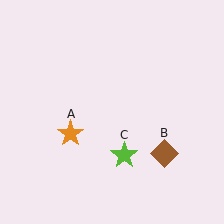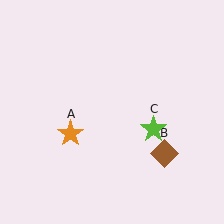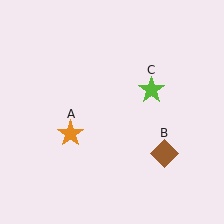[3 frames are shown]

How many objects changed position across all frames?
1 object changed position: lime star (object C).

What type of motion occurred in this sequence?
The lime star (object C) rotated counterclockwise around the center of the scene.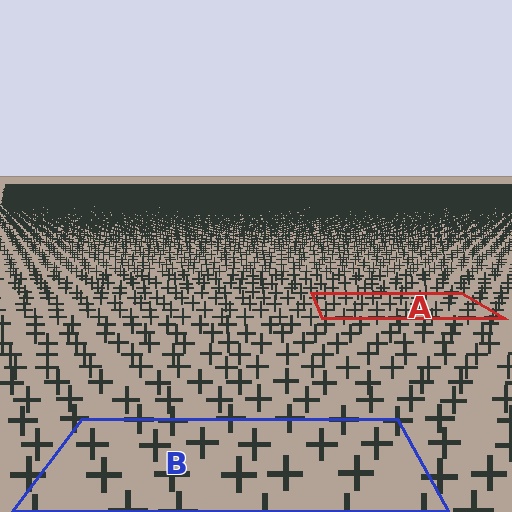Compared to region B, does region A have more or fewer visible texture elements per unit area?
Region A has more texture elements per unit area — they are packed more densely because it is farther away.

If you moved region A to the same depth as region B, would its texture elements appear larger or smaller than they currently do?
They would appear larger. At a closer depth, the same texture elements are projected at a bigger on-screen size.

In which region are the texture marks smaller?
The texture marks are smaller in region A, because it is farther away.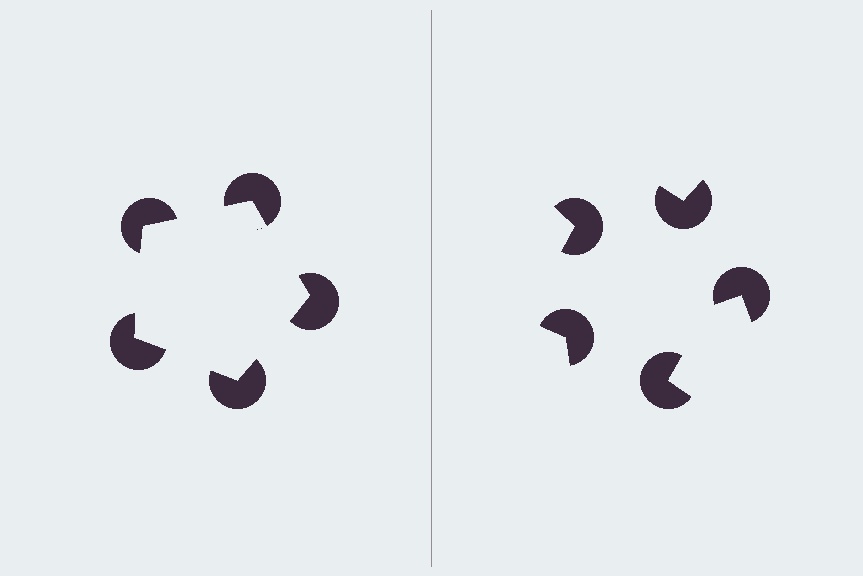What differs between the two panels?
The pac-man discs are positioned identically on both sides; only the wedge orientations differ. On the left they align to a pentagon; on the right they are misaligned.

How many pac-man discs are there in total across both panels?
10 — 5 on each side.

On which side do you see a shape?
An illusory pentagon appears on the left side. On the right side the wedge cuts are rotated, so no coherent shape forms.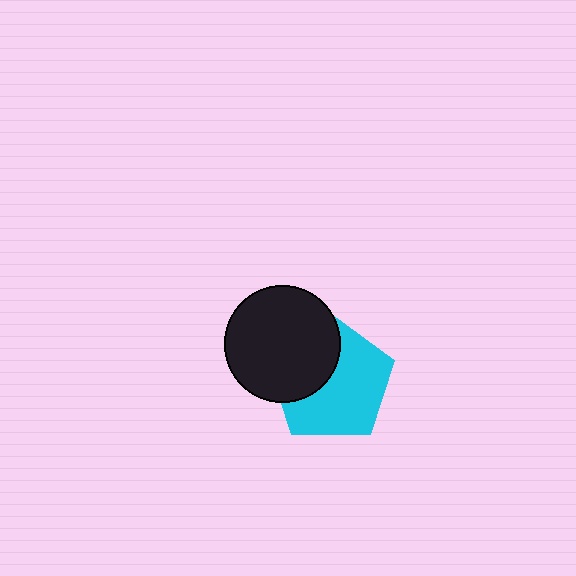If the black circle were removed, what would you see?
You would see the complete cyan pentagon.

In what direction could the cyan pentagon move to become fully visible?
The cyan pentagon could move right. That would shift it out from behind the black circle entirely.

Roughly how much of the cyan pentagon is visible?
About half of it is visible (roughly 63%).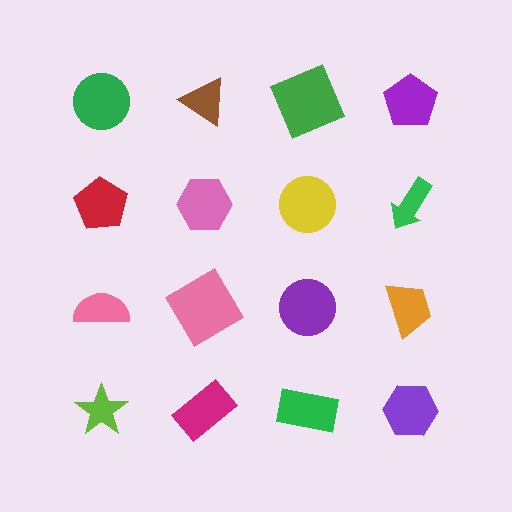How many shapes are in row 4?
4 shapes.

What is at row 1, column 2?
A brown triangle.